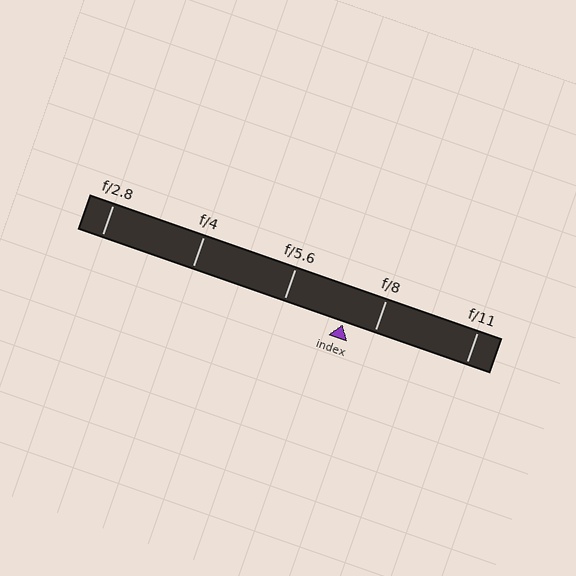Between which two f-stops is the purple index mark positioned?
The index mark is between f/5.6 and f/8.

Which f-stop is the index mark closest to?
The index mark is closest to f/8.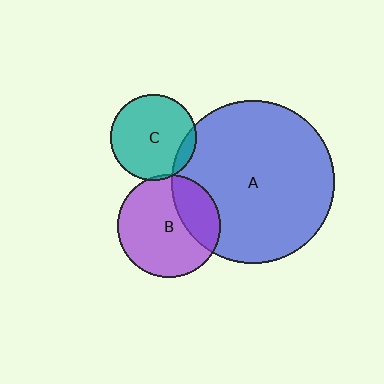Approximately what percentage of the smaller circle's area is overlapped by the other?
Approximately 30%.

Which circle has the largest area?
Circle A (blue).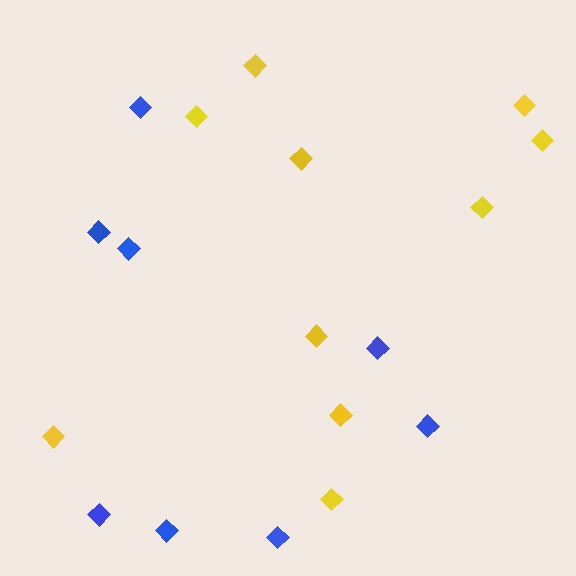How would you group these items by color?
There are 2 groups: one group of blue diamonds (8) and one group of yellow diamonds (10).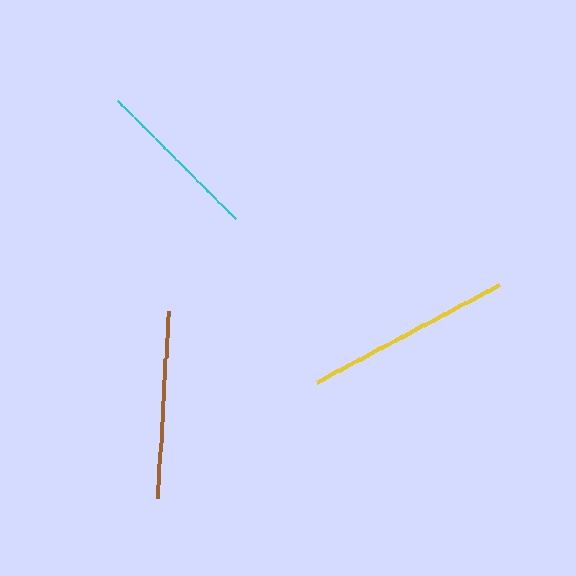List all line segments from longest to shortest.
From longest to shortest: yellow, brown, cyan.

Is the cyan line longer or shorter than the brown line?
The brown line is longer than the cyan line.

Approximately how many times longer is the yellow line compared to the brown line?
The yellow line is approximately 1.1 times the length of the brown line.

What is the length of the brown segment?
The brown segment is approximately 187 pixels long.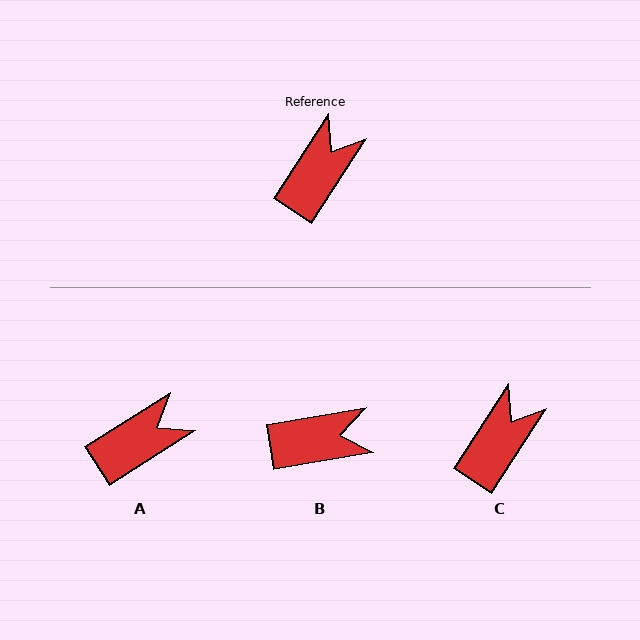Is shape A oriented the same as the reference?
No, it is off by about 25 degrees.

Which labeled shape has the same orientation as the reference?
C.